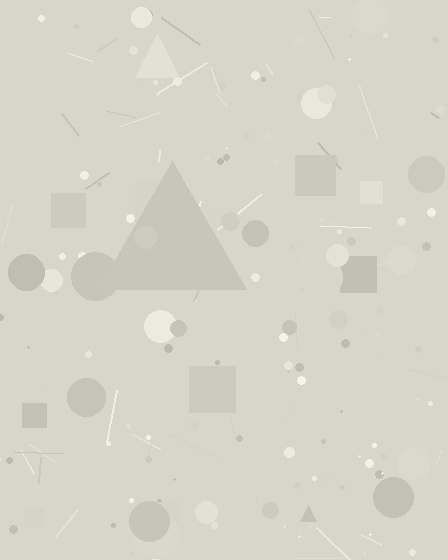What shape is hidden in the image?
A triangle is hidden in the image.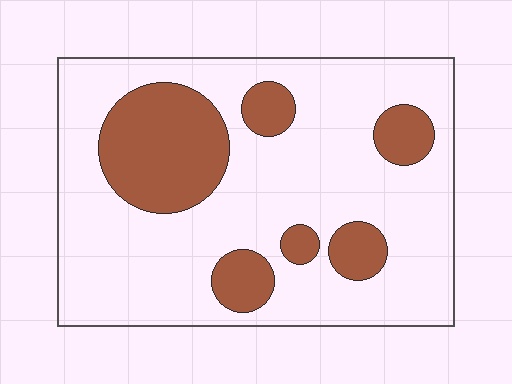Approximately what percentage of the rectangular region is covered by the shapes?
Approximately 25%.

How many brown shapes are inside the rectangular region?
6.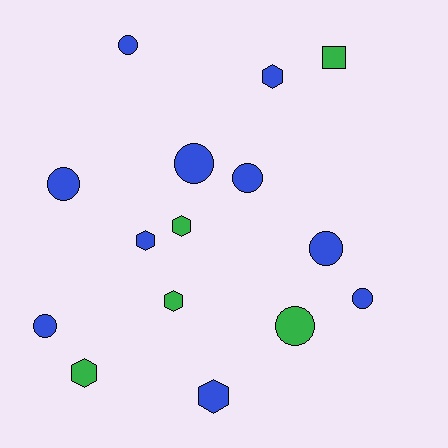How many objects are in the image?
There are 15 objects.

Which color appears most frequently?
Blue, with 10 objects.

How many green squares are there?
There is 1 green square.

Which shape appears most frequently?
Circle, with 8 objects.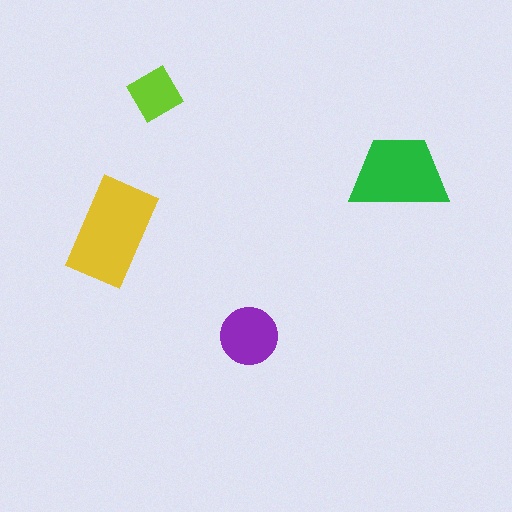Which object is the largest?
The yellow rectangle.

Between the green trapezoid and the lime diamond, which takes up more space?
The green trapezoid.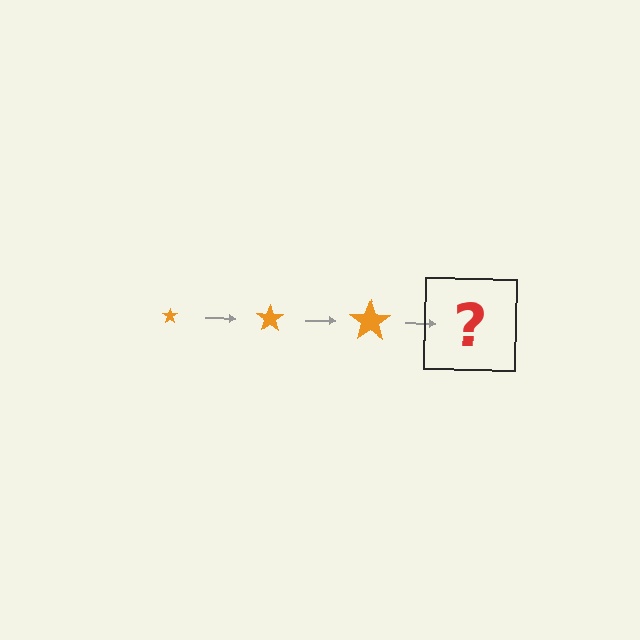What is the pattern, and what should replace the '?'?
The pattern is that the star gets progressively larger each step. The '?' should be an orange star, larger than the previous one.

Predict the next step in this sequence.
The next step is an orange star, larger than the previous one.